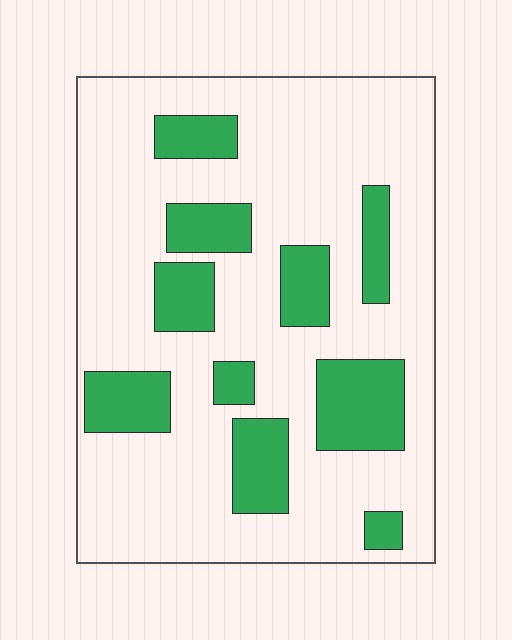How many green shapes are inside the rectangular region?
10.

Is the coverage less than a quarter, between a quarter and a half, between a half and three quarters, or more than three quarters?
Less than a quarter.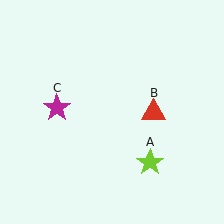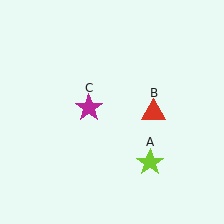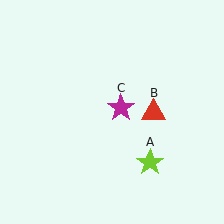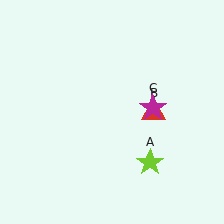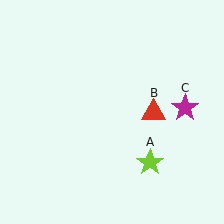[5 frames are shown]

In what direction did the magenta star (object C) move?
The magenta star (object C) moved right.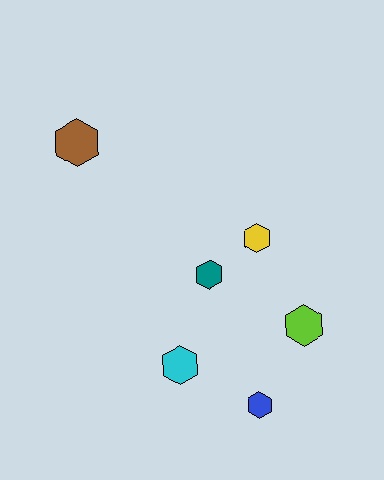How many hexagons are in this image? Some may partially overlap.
There are 6 hexagons.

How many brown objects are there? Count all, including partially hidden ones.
There is 1 brown object.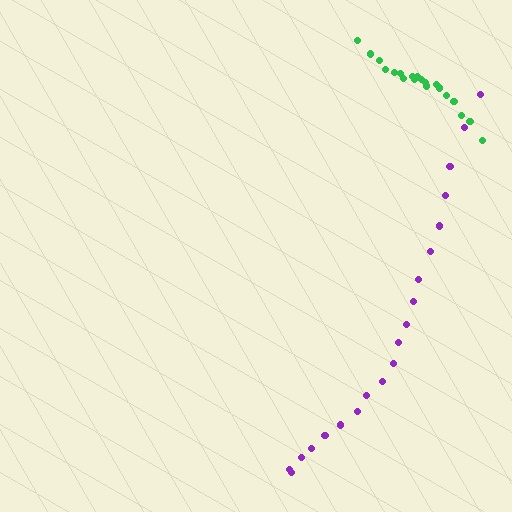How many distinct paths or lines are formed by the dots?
There are 2 distinct paths.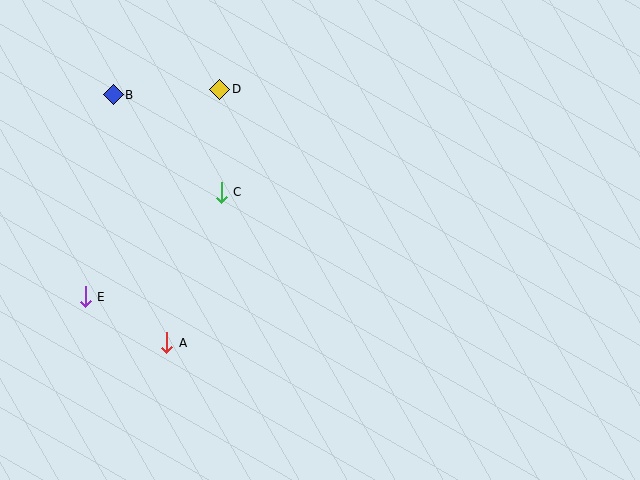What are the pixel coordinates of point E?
Point E is at (85, 297).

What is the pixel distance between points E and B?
The distance between E and B is 204 pixels.